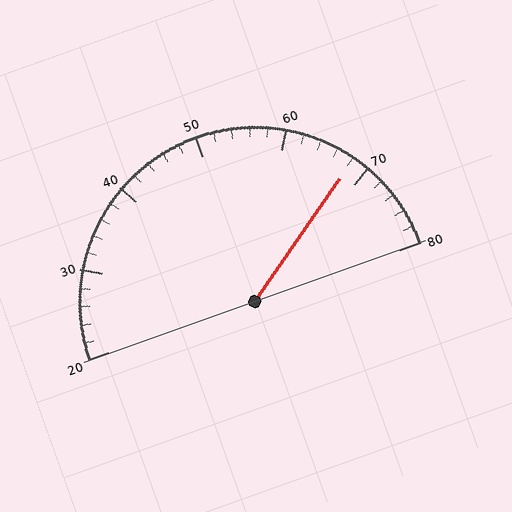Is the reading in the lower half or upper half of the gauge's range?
The reading is in the upper half of the range (20 to 80).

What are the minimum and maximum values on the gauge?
The gauge ranges from 20 to 80.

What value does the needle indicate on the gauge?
The needle indicates approximately 68.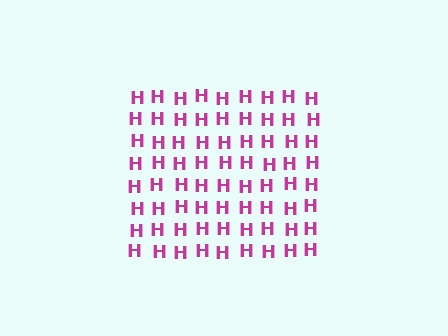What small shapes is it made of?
It is made of small letter H's.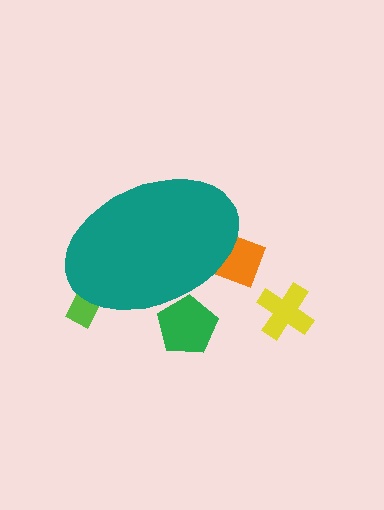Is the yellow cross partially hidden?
No, the yellow cross is fully visible.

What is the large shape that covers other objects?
A teal ellipse.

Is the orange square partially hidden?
Yes, the orange square is partially hidden behind the teal ellipse.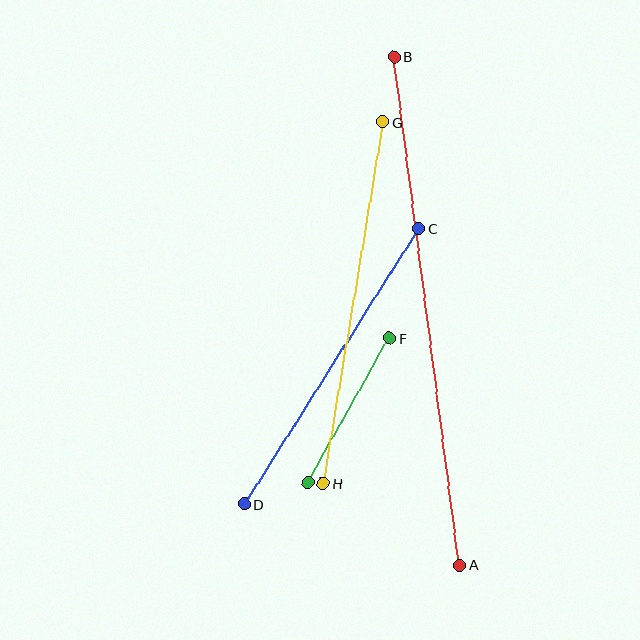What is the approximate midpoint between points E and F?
The midpoint is at approximately (349, 410) pixels.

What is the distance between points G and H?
The distance is approximately 367 pixels.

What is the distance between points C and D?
The distance is approximately 326 pixels.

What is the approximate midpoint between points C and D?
The midpoint is at approximately (332, 367) pixels.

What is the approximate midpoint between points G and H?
The midpoint is at approximately (353, 303) pixels.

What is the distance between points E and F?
The distance is approximately 165 pixels.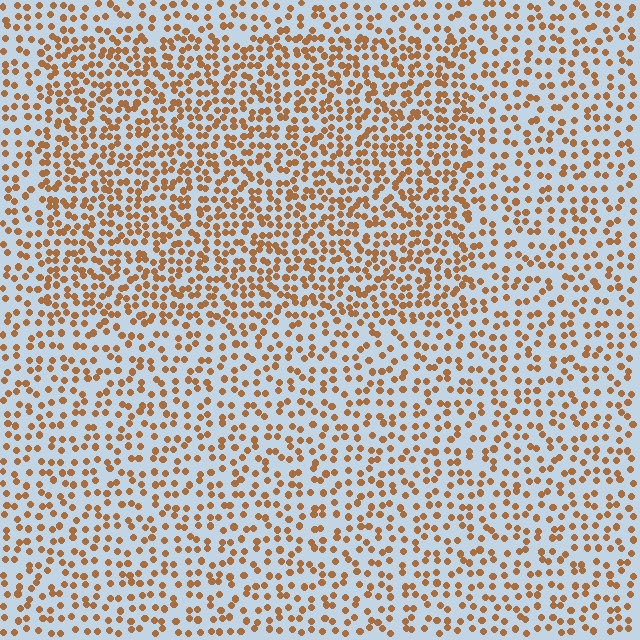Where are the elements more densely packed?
The elements are more densely packed inside the rectangle boundary.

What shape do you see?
I see a rectangle.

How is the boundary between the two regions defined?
The boundary is defined by a change in element density (approximately 1.7x ratio). All elements are the same color, size, and shape.